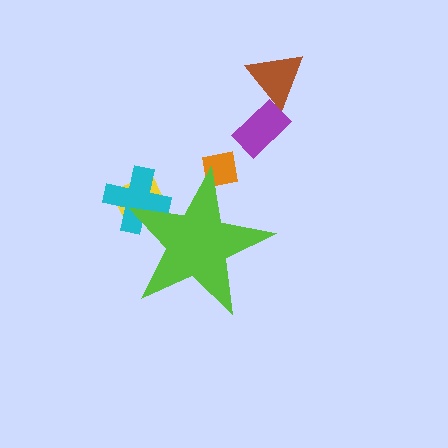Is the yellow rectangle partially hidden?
Yes, the yellow rectangle is partially hidden behind the lime star.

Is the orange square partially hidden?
Yes, the orange square is partially hidden behind the lime star.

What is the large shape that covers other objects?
A lime star.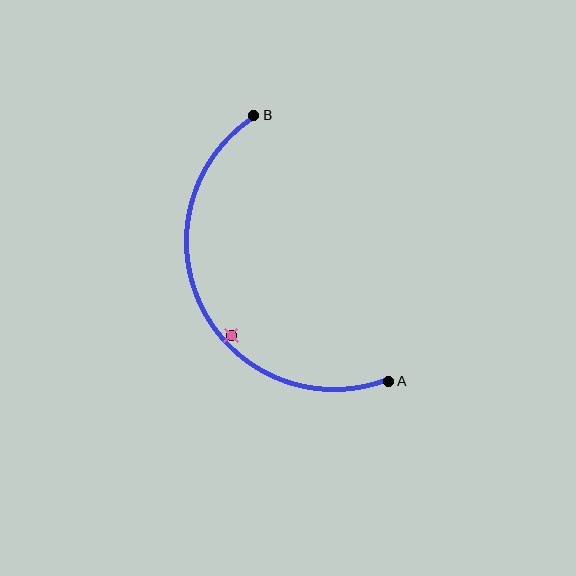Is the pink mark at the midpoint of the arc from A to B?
No — the pink mark does not lie on the arc at all. It sits slightly inside the curve.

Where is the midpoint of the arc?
The arc midpoint is the point on the curve farthest from the straight line joining A and B. It sits to the left of that line.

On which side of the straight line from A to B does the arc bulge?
The arc bulges to the left of the straight line connecting A and B.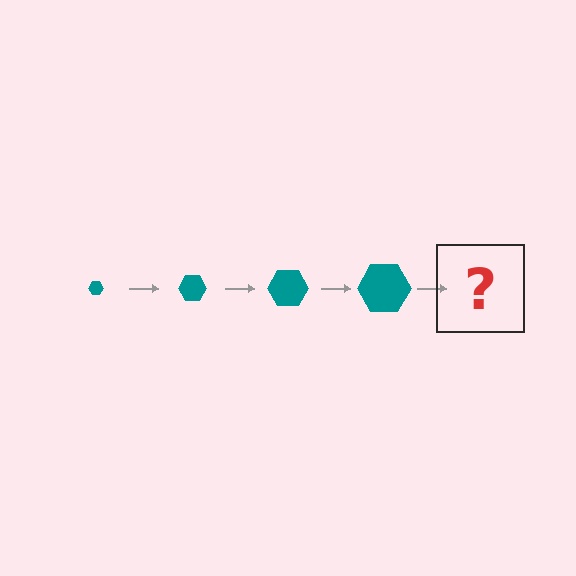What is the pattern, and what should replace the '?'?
The pattern is that the hexagon gets progressively larger each step. The '?' should be a teal hexagon, larger than the previous one.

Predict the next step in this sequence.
The next step is a teal hexagon, larger than the previous one.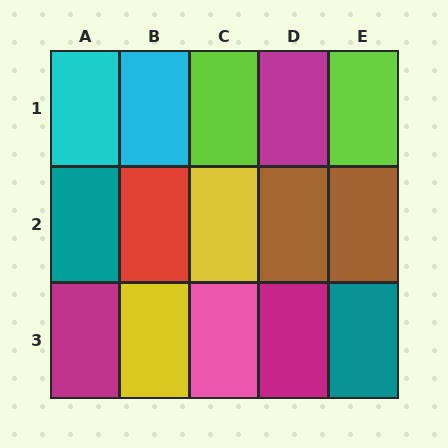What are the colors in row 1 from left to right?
Cyan, cyan, lime, magenta, lime.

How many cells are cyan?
2 cells are cyan.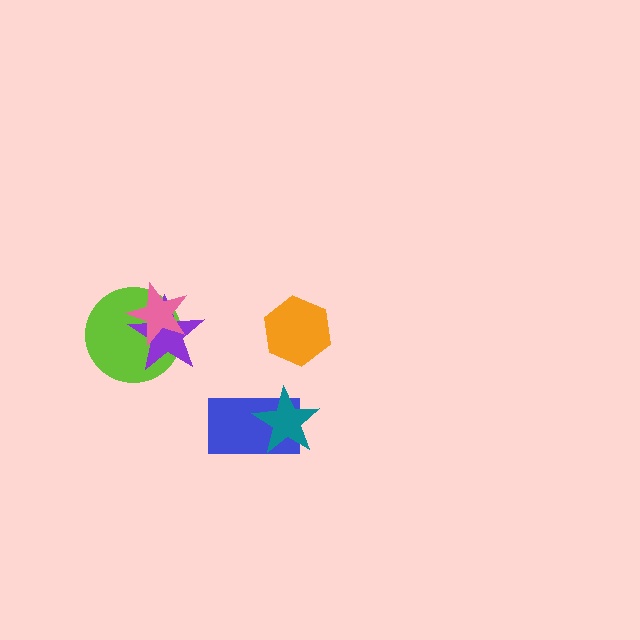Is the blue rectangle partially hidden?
Yes, it is partially covered by another shape.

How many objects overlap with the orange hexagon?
0 objects overlap with the orange hexagon.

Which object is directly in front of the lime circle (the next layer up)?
The purple star is directly in front of the lime circle.